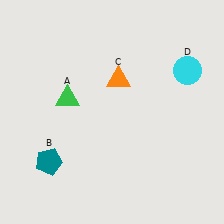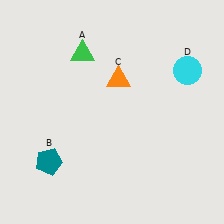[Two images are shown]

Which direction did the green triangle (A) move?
The green triangle (A) moved up.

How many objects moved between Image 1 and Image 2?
1 object moved between the two images.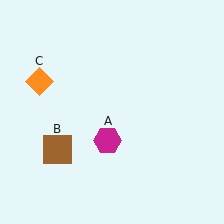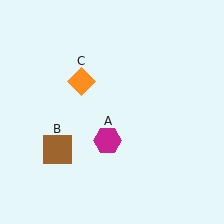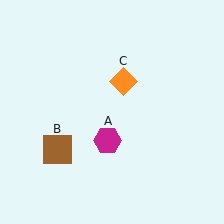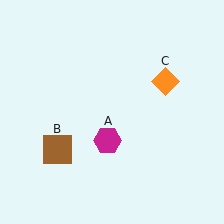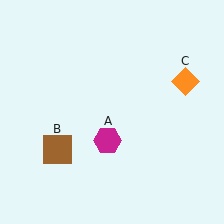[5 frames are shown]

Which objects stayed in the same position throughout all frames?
Magenta hexagon (object A) and brown square (object B) remained stationary.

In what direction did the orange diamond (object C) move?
The orange diamond (object C) moved right.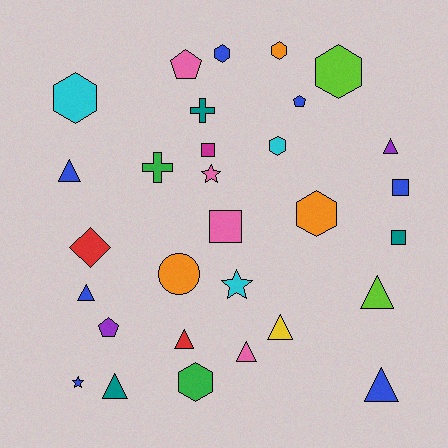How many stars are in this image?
There are 3 stars.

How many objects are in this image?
There are 30 objects.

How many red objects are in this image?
There are 2 red objects.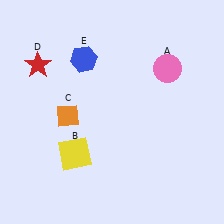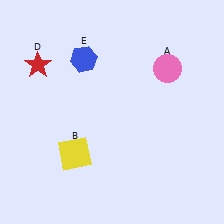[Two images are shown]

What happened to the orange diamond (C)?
The orange diamond (C) was removed in Image 2. It was in the bottom-left area of Image 1.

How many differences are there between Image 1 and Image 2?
There is 1 difference between the two images.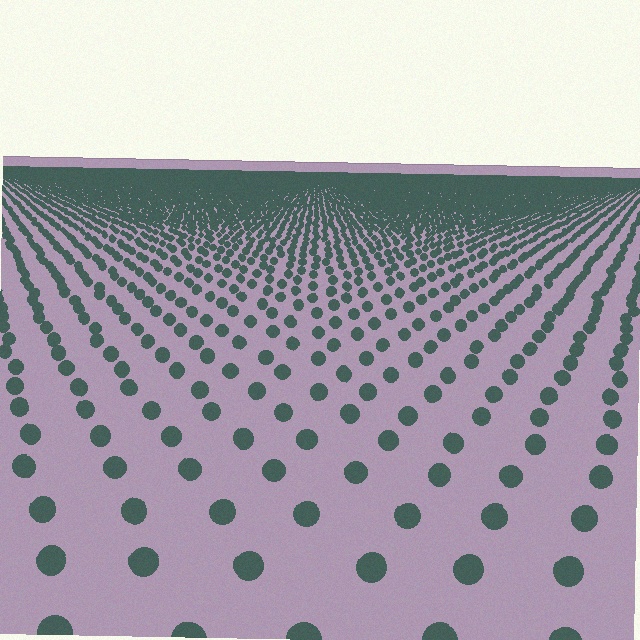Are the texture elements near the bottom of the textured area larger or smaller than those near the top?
Larger. Near the bottom, elements are closer to the viewer and appear at a bigger on-screen size.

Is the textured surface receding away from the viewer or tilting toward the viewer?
The surface is receding away from the viewer. Texture elements get smaller and denser toward the top.